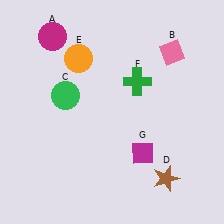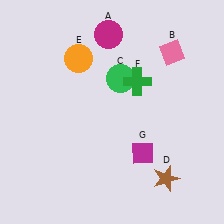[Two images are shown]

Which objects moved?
The objects that moved are: the magenta circle (A), the green circle (C).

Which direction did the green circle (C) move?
The green circle (C) moved right.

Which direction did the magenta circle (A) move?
The magenta circle (A) moved right.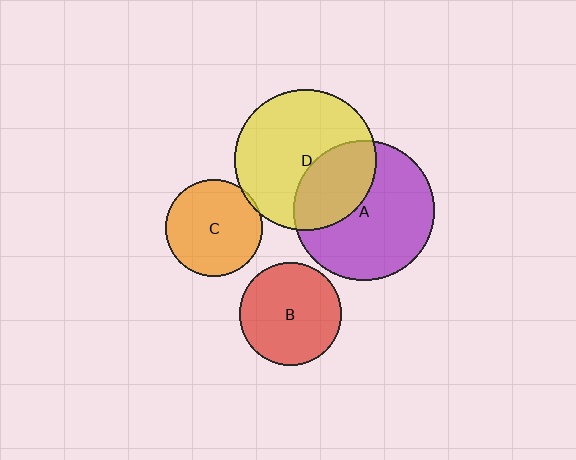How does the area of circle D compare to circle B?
Approximately 1.9 times.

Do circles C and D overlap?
Yes.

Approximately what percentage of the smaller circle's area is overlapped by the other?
Approximately 5%.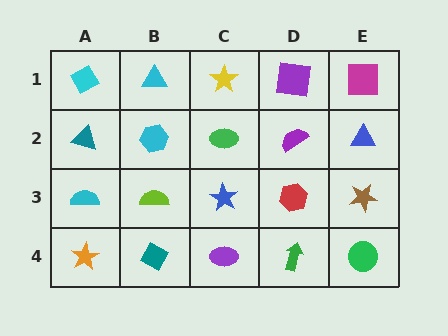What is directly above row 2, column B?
A cyan triangle.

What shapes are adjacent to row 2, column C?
A yellow star (row 1, column C), a blue star (row 3, column C), a cyan hexagon (row 2, column B), a purple semicircle (row 2, column D).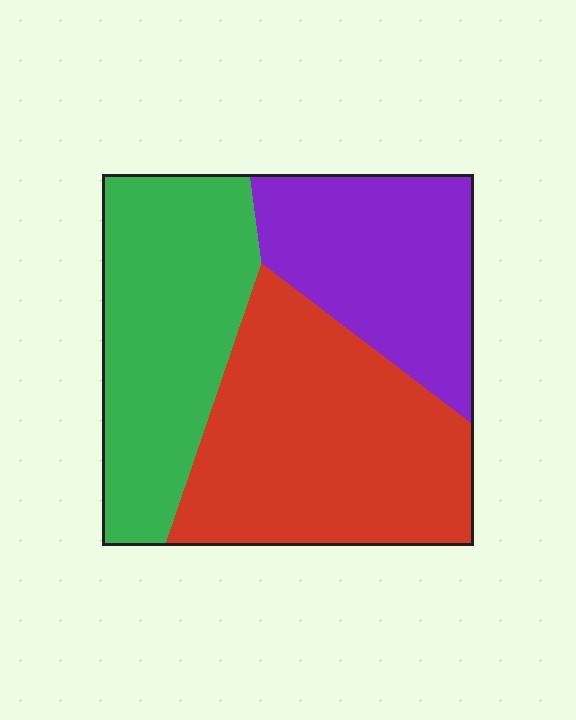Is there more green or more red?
Red.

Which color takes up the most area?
Red, at roughly 40%.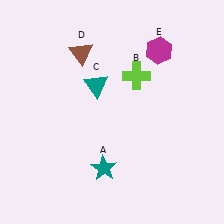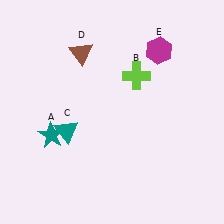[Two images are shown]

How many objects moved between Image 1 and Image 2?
2 objects moved between the two images.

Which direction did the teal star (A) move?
The teal star (A) moved left.